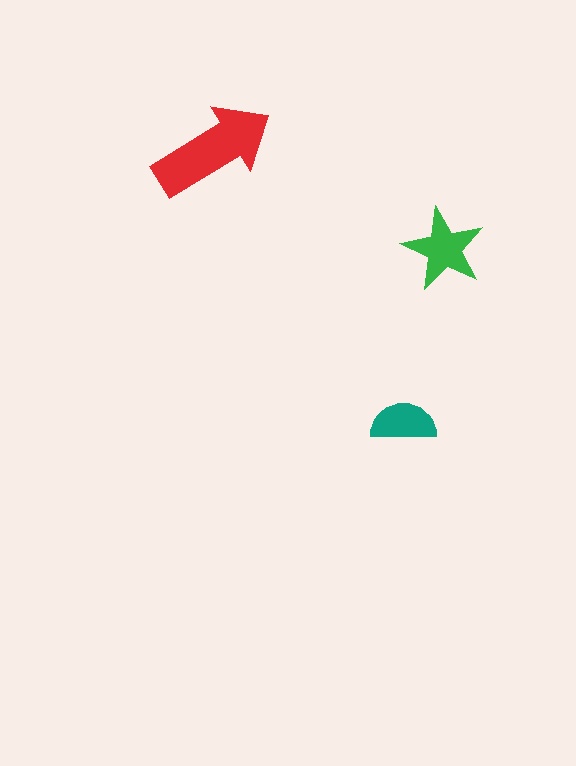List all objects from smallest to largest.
The teal semicircle, the green star, the red arrow.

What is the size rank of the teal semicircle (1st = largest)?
3rd.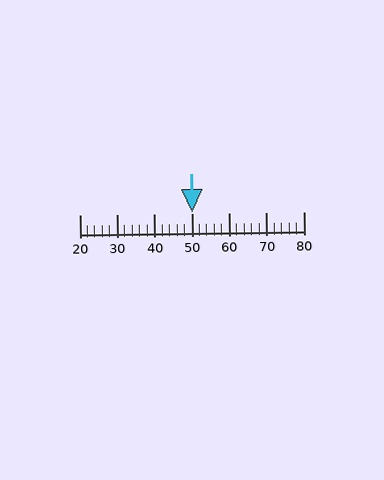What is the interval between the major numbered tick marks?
The major tick marks are spaced 10 units apart.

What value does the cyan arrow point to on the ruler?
The cyan arrow points to approximately 50.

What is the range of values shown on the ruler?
The ruler shows values from 20 to 80.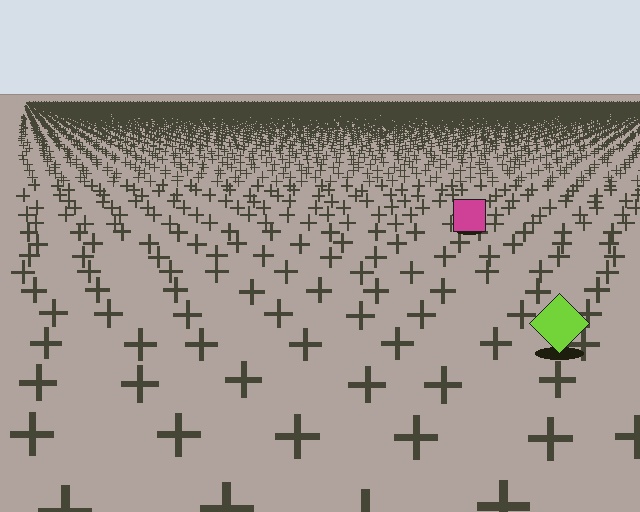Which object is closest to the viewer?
The lime diamond is closest. The texture marks near it are larger and more spread out.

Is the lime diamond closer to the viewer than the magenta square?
Yes. The lime diamond is closer — you can tell from the texture gradient: the ground texture is coarser near it.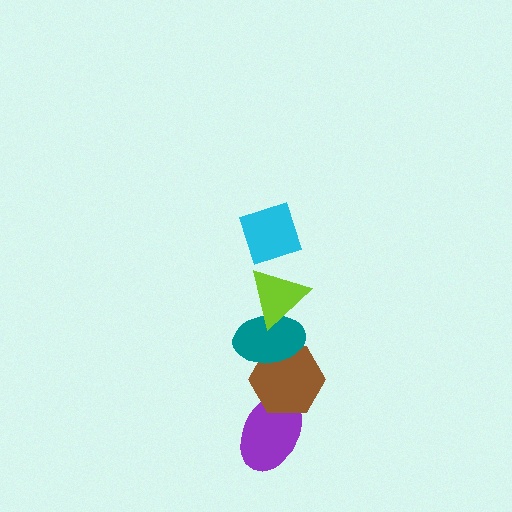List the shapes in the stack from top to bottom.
From top to bottom: the cyan diamond, the lime triangle, the teal ellipse, the brown hexagon, the purple ellipse.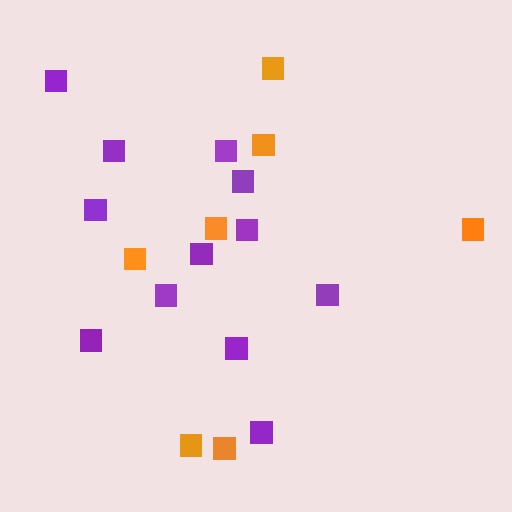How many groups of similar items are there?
There are 2 groups: one group of purple squares (12) and one group of orange squares (7).